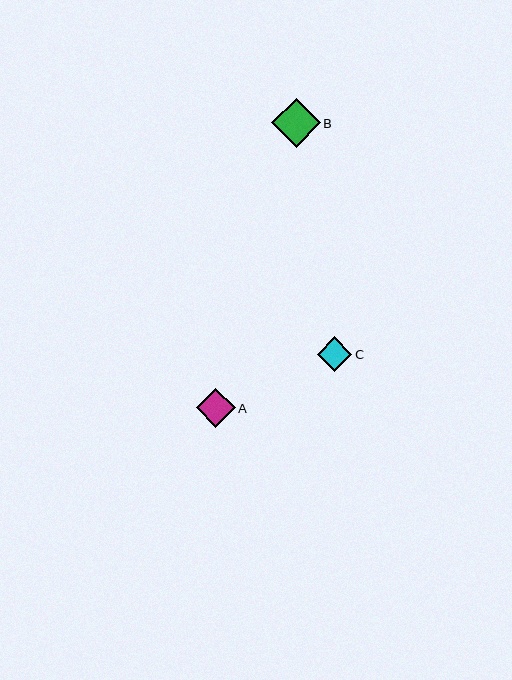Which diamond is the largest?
Diamond B is the largest with a size of approximately 48 pixels.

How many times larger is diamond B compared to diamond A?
Diamond B is approximately 1.2 times the size of diamond A.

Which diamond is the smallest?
Diamond C is the smallest with a size of approximately 35 pixels.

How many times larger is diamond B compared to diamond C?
Diamond B is approximately 1.4 times the size of diamond C.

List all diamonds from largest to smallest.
From largest to smallest: B, A, C.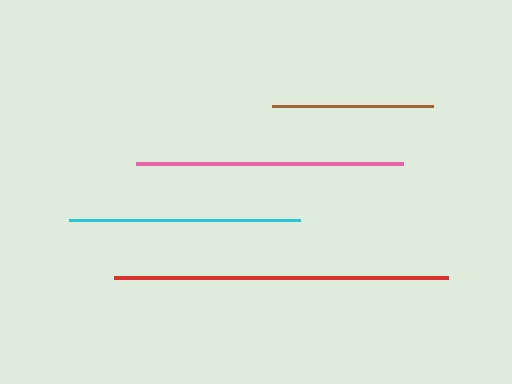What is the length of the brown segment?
The brown segment is approximately 161 pixels long.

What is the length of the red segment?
The red segment is approximately 334 pixels long.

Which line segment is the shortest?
The brown line is the shortest at approximately 161 pixels.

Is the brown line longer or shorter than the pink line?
The pink line is longer than the brown line.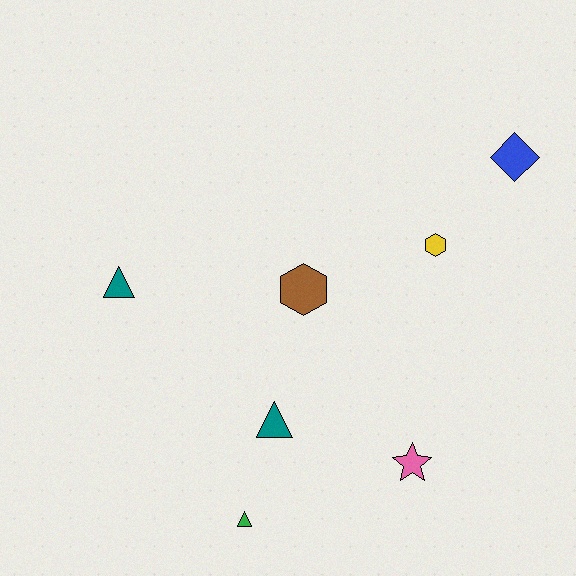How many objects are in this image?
There are 7 objects.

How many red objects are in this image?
There are no red objects.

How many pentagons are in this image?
There are no pentagons.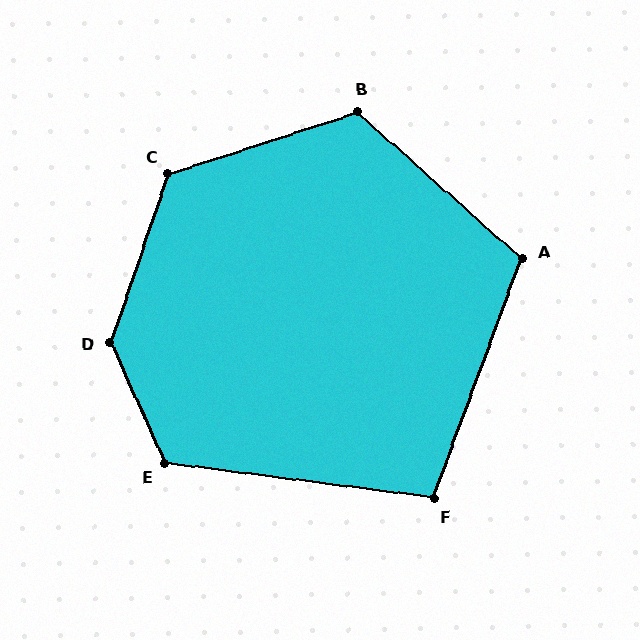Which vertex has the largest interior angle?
D, at approximately 137 degrees.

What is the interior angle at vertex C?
Approximately 127 degrees (obtuse).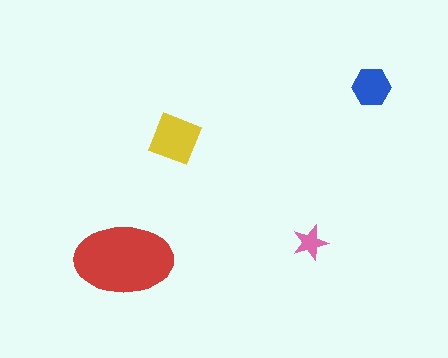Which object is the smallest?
The pink star.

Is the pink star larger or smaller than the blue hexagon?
Smaller.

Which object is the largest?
The red ellipse.